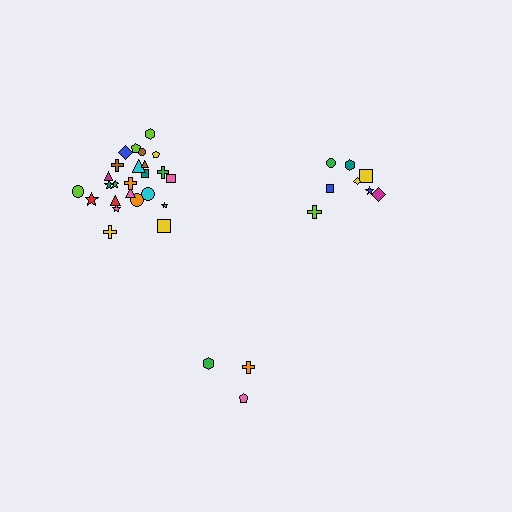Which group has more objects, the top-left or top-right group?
The top-left group.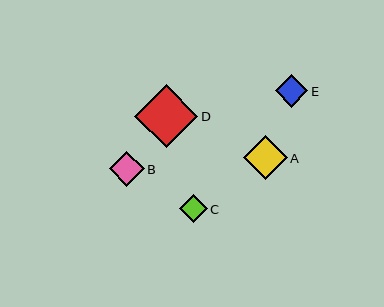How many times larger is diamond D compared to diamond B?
Diamond D is approximately 1.8 times the size of diamond B.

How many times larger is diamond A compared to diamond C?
Diamond A is approximately 1.6 times the size of diamond C.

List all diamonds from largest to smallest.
From largest to smallest: D, A, B, E, C.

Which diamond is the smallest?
Diamond C is the smallest with a size of approximately 28 pixels.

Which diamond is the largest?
Diamond D is the largest with a size of approximately 64 pixels.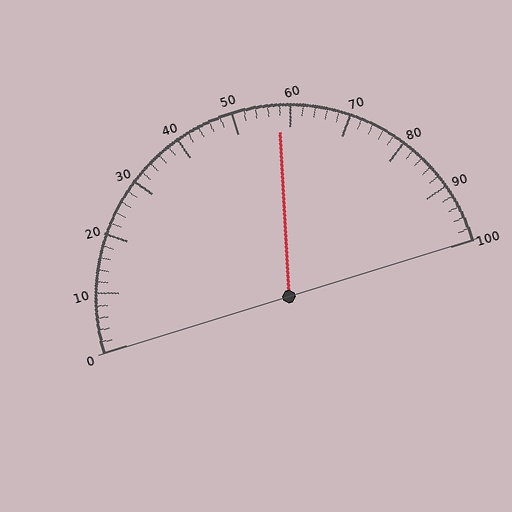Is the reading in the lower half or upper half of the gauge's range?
The reading is in the upper half of the range (0 to 100).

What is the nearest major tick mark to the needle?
The nearest major tick mark is 60.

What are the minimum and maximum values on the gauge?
The gauge ranges from 0 to 100.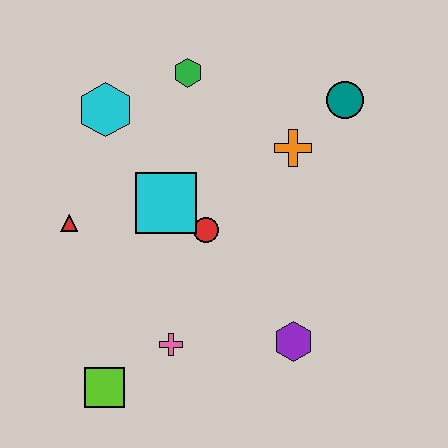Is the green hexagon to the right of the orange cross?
No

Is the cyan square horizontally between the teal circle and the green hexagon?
No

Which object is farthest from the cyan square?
The teal circle is farthest from the cyan square.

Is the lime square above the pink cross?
No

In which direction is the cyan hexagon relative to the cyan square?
The cyan hexagon is above the cyan square.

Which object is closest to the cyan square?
The red circle is closest to the cyan square.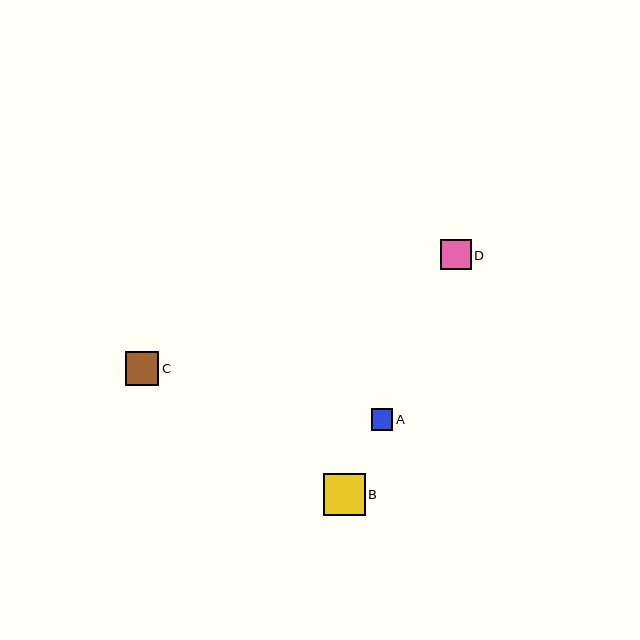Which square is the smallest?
Square A is the smallest with a size of approximately 22 pixels.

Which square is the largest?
Square B is the largest with a size of approximately 42 pixels.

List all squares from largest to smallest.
From largest to smallest: B, C, D, A.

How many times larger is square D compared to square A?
Square D is approximately 1.4 times the size of square A.